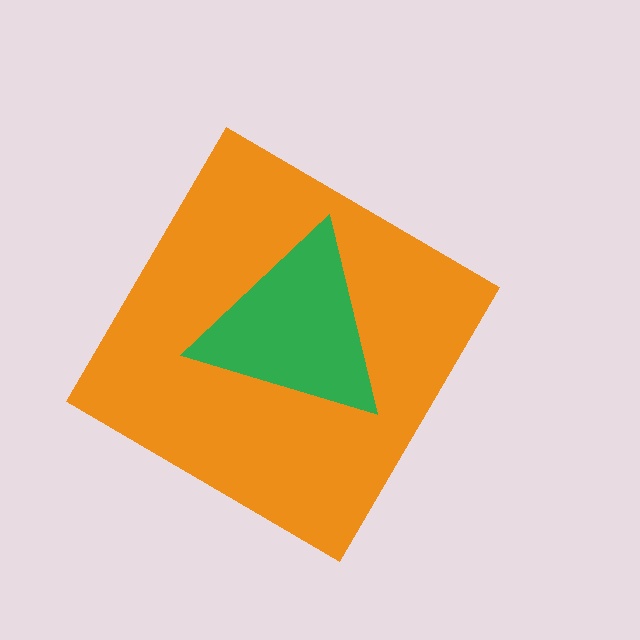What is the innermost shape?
The green triangle.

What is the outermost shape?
The orange diamond.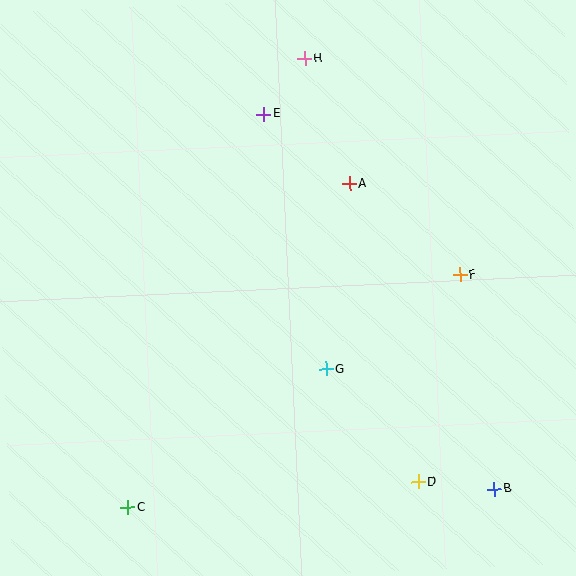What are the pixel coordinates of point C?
Point C is at (128, 508).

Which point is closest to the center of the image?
Point G at (326, 369) is closest to the center.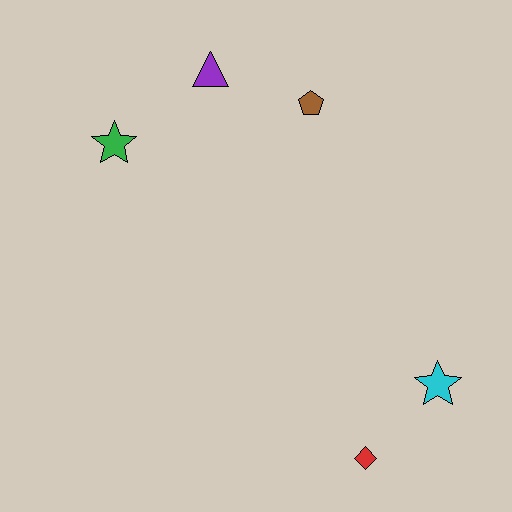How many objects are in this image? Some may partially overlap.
There are 5 objects.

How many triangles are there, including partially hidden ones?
There is 1 triangle.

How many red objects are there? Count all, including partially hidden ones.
There is 1 red object.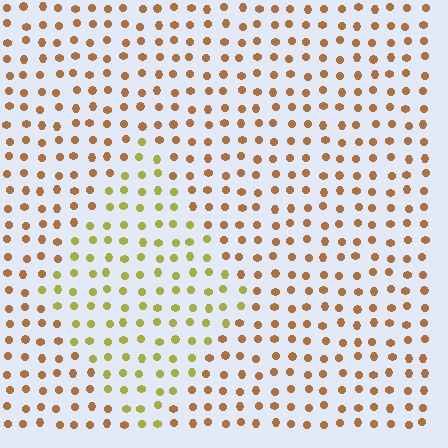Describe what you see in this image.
The image is filled with small brown elements in a uniform arrangement. A diamond-shaped region is visible where the elements are tinted to a slightly different hue, forming a subtle color boundary.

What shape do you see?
I see a diamond.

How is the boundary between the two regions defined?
The boundary is defined purely by a slight shift in hue (about 38 degrees). Spacing, size, and orientation are identical on both sides.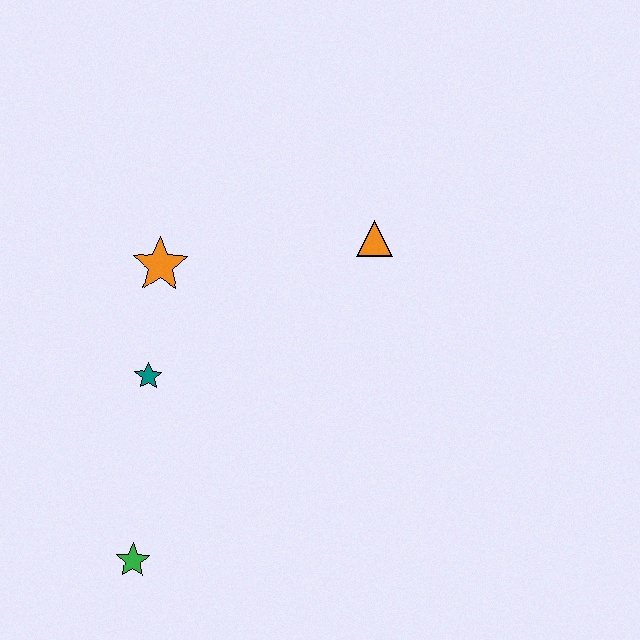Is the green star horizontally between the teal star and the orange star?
No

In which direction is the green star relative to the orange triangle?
The green star is below the orange triangle.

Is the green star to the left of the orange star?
Yes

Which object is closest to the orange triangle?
The orange star is closest to the orange triangle.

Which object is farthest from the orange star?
The green star is farthest from the orange star.